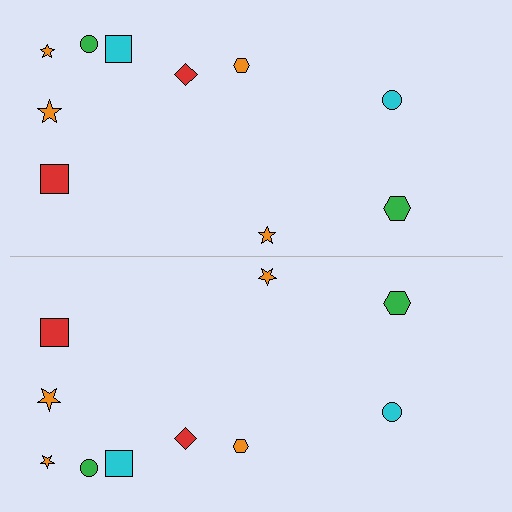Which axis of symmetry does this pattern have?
The pattern has a horizontal axis of symmetry running through the center of the image.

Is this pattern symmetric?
Yes, this pattern has bilateral (reflection) symmetry.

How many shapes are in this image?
There are 20 shapes in this image.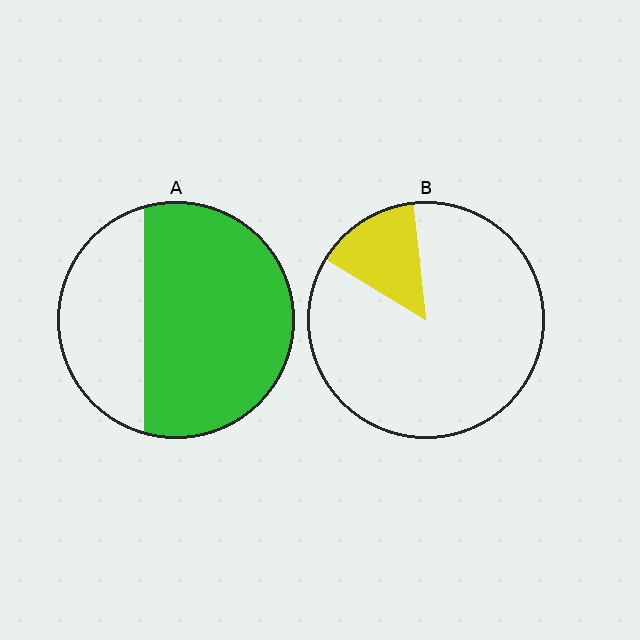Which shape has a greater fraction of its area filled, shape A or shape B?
Shape A.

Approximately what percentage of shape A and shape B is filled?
A is approximately 65% and B is approximately 15%.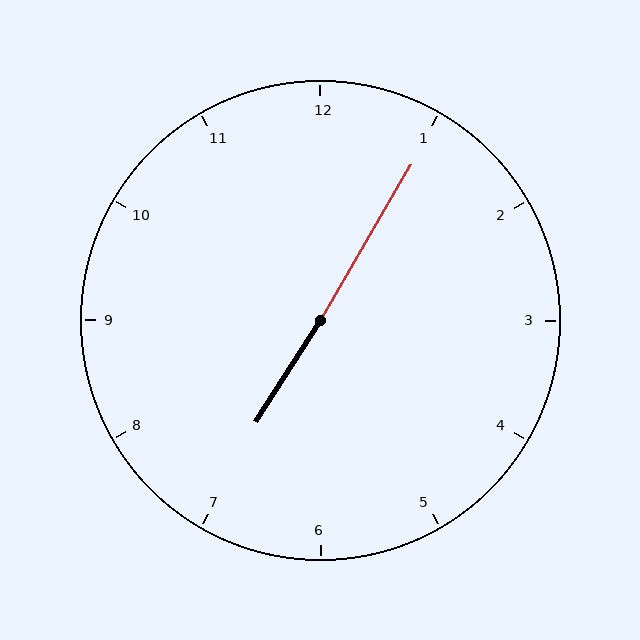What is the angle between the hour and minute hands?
Approximately 178 degrees.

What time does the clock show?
7:05.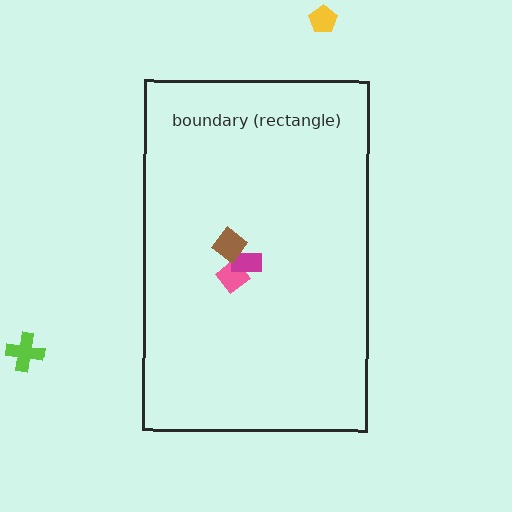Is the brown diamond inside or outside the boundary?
Inside.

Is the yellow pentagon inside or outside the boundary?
Outside.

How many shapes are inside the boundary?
3 inside, 2 outside.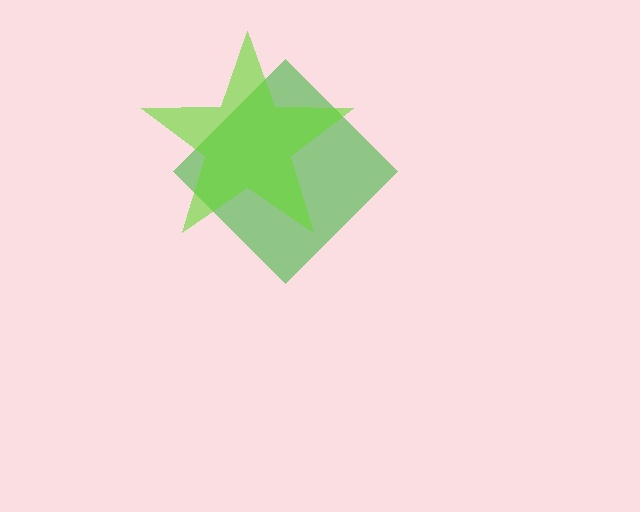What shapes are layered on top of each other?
The layered shapes are: a green diamond, a lime star.